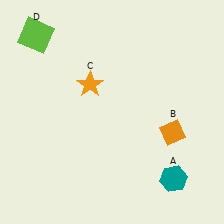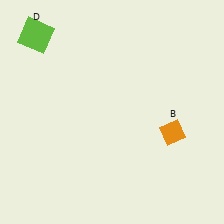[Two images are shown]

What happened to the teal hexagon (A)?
The teal hexagon (A) was removed in Image 2. It was in the bottom-right area of Image 1.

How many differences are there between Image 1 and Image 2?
There are 2 differences between the two images.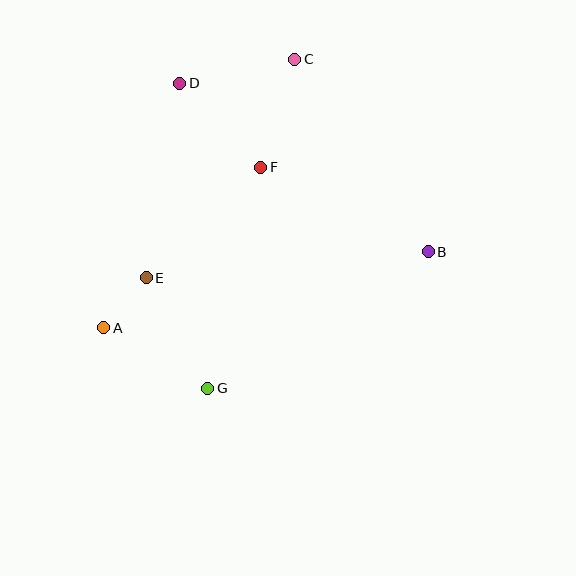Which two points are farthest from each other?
Points C and G are farthest from each other.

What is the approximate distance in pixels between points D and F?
The distance between D and F is approximately 117 pixels.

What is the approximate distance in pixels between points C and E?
The distance between C and E is approximately 264 pixels.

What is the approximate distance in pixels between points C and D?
The distance between C and D is approximately 118 pixels.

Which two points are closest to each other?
Points A and E are closest to each other.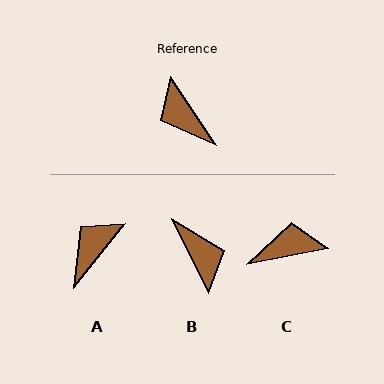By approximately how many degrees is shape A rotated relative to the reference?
Approximately 73 degrees clockwise.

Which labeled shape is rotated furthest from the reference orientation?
B, about 172 degrees away.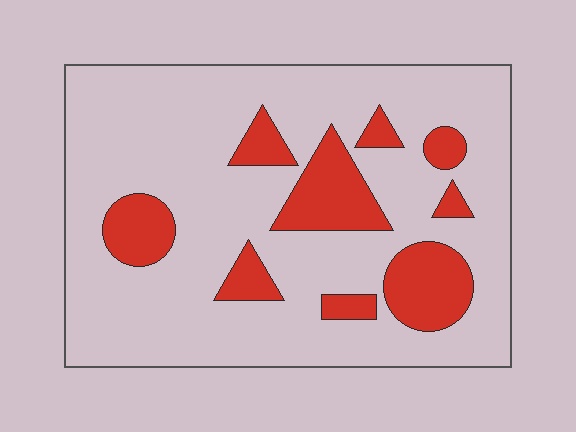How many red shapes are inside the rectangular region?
9.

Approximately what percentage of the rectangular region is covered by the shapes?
Approximately 20%.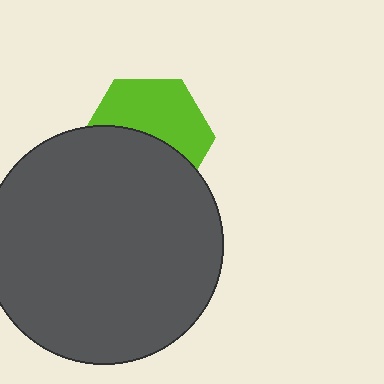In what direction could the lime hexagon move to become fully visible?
The lime hexagon could move up. That would shift it out from behind the dark gray circle entirely.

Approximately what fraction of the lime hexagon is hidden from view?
Roughly 49% of the lime hexagon is hidden behind the dark gray circle.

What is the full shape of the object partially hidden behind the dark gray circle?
The partially hidden object is a lime hexagon.